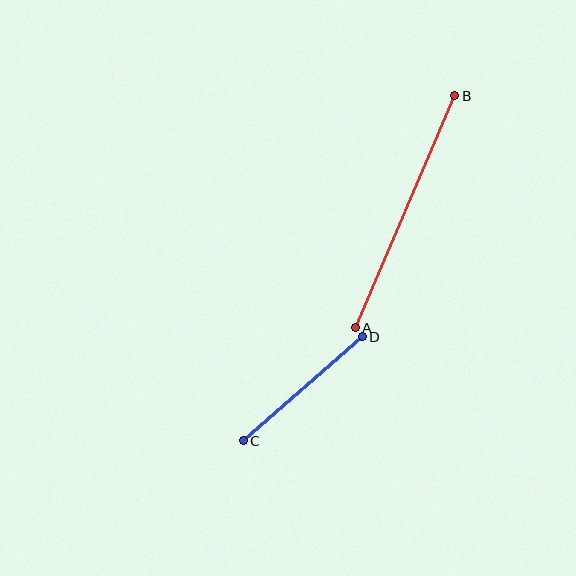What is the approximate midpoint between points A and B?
The midpoint is at approximately (405, 212) pixels.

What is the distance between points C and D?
The distance is approximately 158 pixels.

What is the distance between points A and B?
The distance is approximately 252 pixels.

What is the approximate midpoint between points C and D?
The midpoint is at approximately (303, 389) pixels.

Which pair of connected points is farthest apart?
Points A and B are farthest apart.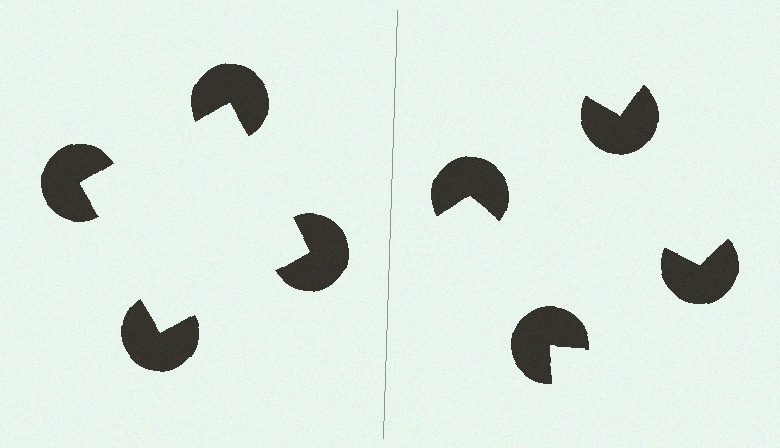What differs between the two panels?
The pac-man discs are positioned identically on both sides; only the wedge orientations differ. On the left they align to a square; on the right they are misaligned.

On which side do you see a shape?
An illusory square appears on the left side. On the right side the wedge cuts are rotated, so no coherent shape forms.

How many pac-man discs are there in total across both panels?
8 — 4 on each side.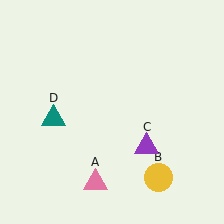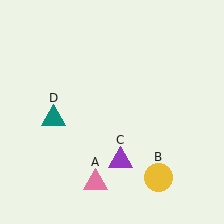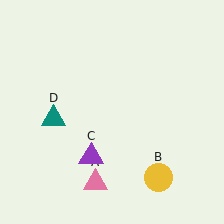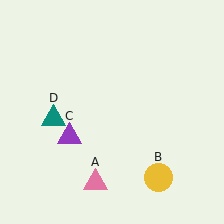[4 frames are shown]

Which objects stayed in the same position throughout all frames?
Pink triangle (object A) and yellow circle (object B) and teal triangle (object D) remained stationary.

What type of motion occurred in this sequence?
The purple triangle (object C) rotated clockwise around the center of the scene.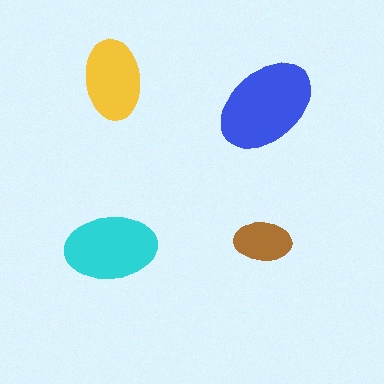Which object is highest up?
The yellow ellipse is topmost.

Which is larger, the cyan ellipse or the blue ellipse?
The blue one.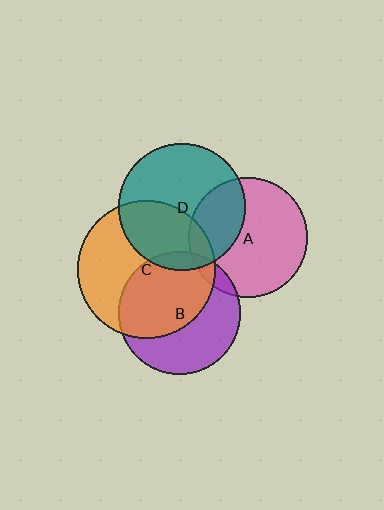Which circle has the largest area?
Circle C (orange).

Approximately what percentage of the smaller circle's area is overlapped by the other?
Approximately 10%.